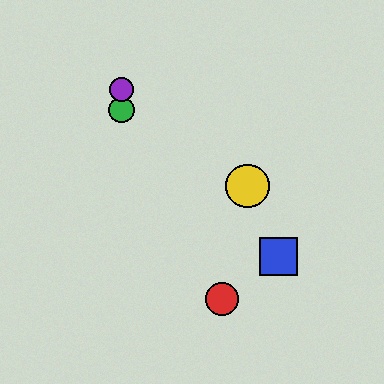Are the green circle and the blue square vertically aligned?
No, the green circle is at x≈122 and the blue square is at x≈278.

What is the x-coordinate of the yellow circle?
The yellow circle is at x≈248.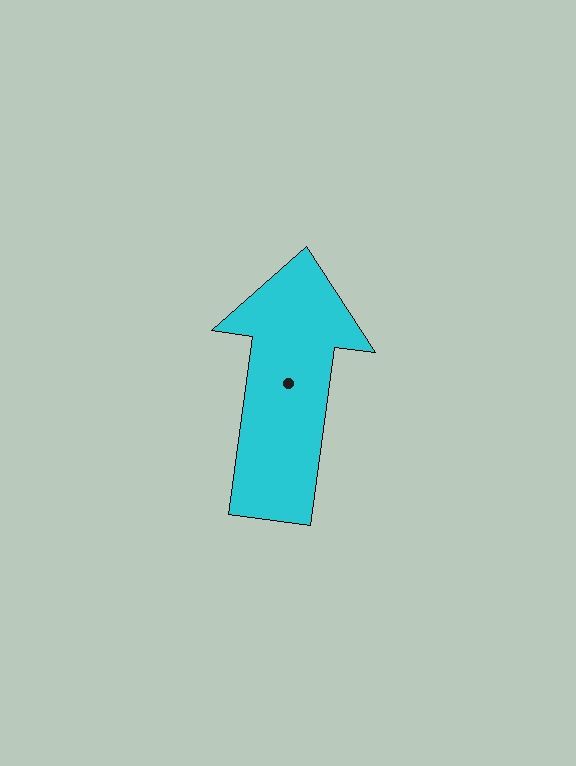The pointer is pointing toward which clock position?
Roughly 12 o'clock.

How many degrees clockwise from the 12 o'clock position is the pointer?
Approximately 8 degrees.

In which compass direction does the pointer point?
North.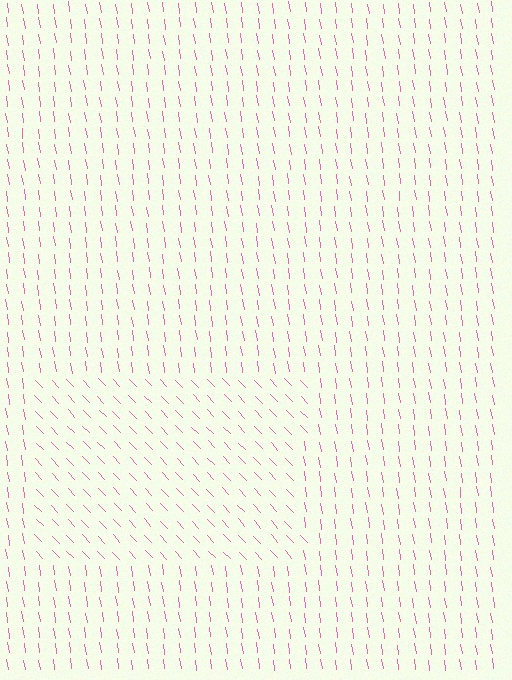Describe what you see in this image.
The image is filled with small pink line segments. A rectangle region in the image has lines oriented differently from the surrounding lines, creating a visible texture boundary.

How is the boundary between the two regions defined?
The boundary is defined purely by a change in line orientation (approximately 35 degrees difference). All lines are the same color and thickness.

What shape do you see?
I see a rectangle.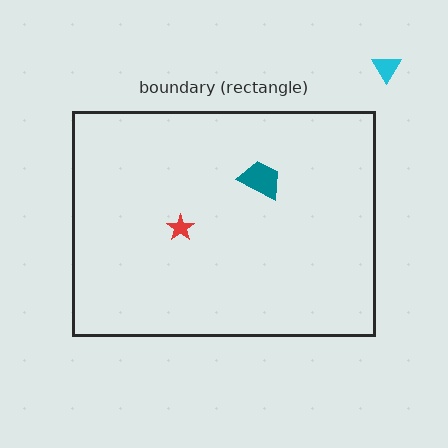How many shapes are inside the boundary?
2 inside, 1 outside.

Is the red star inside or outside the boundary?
Inside.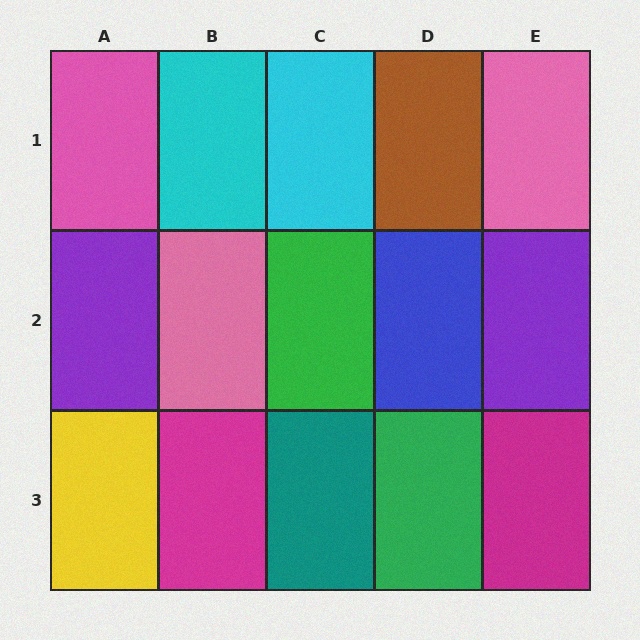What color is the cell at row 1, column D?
Brown.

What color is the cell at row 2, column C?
Green.